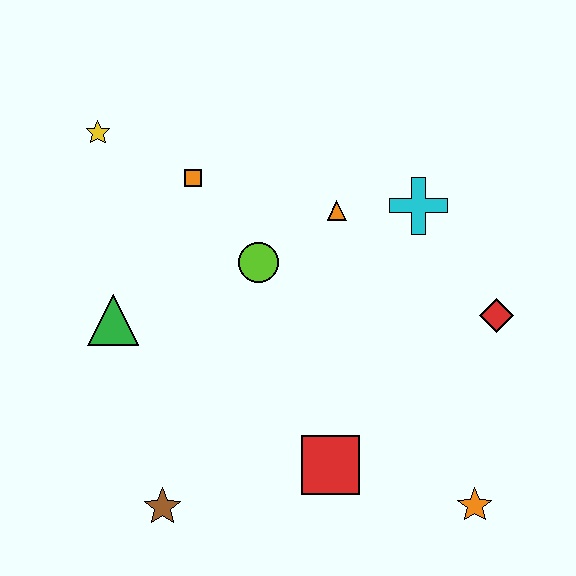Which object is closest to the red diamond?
The cyan cross is closest to the red diamond.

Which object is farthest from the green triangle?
The orange star is farthest from the green triangle.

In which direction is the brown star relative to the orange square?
The brown star is below the orange square.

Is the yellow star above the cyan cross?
Yes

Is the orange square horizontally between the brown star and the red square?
Yes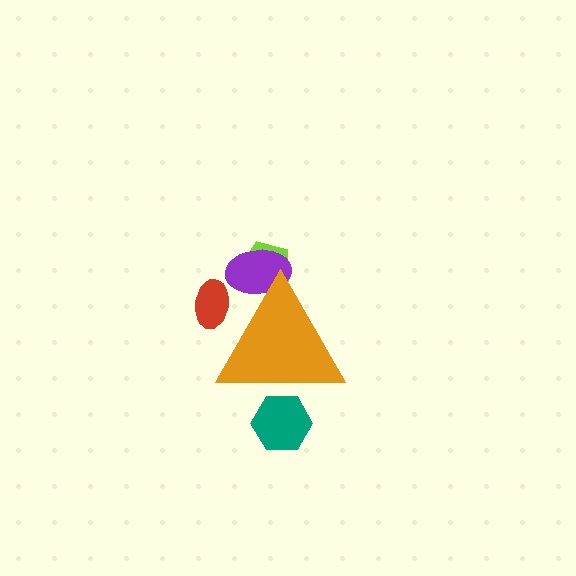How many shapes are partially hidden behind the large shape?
4 shapes are partially hidden.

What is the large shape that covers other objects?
An orange triangle.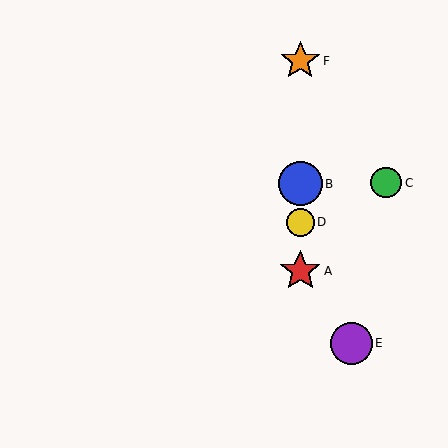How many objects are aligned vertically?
4 objects (A, B, D, F) are aligned vertically.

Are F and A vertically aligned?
Yes, both are at x≈300.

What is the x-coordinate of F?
Object F is at x≈300.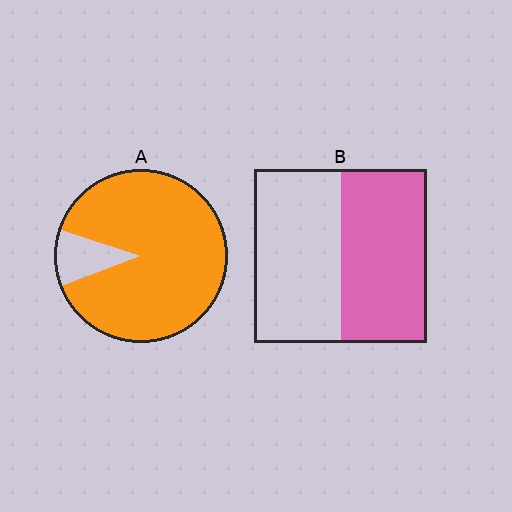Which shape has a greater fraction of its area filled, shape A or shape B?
Shape A.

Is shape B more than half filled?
Roughly half.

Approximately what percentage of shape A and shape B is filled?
A is approximately 90% and B is approximately 50%.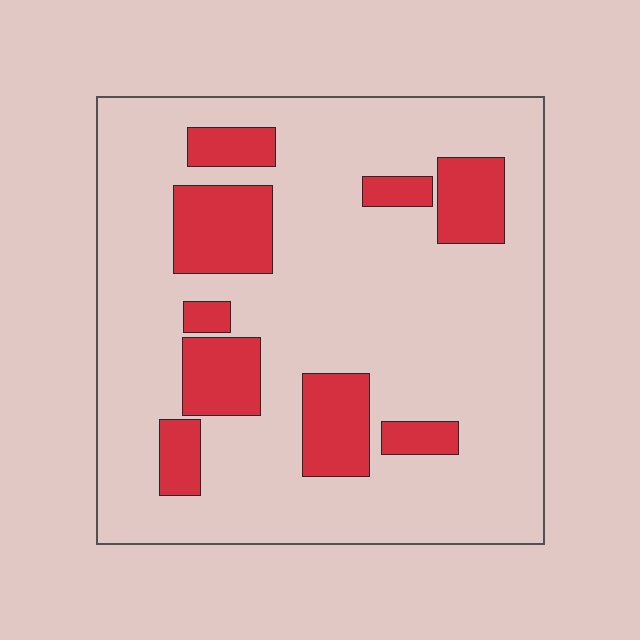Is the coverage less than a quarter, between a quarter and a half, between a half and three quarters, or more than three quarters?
Less than a quarter.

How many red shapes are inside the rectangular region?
9.